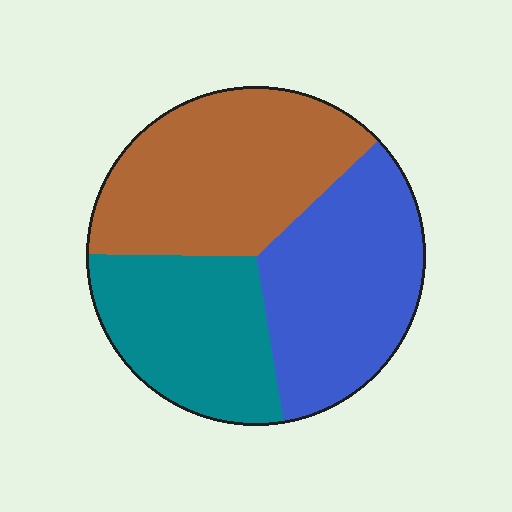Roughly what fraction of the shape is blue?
Blue takes up between a quarter and a half of the shape.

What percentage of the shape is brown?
Brown covers around 40% of the shape.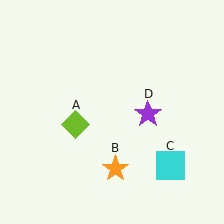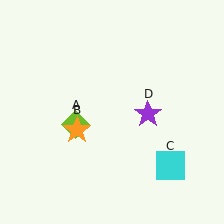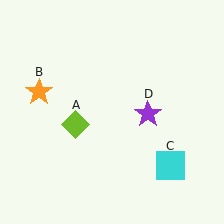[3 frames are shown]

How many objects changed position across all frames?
1 object changed position: orange star (object B).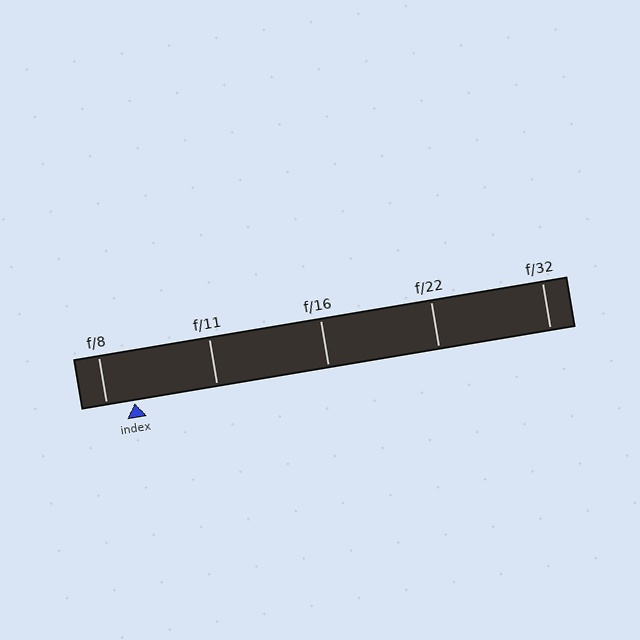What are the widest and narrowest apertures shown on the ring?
The widest aperture shown is f/8 and the narrowest is f/32.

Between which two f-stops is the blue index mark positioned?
The index mark is between f/8 and f/11.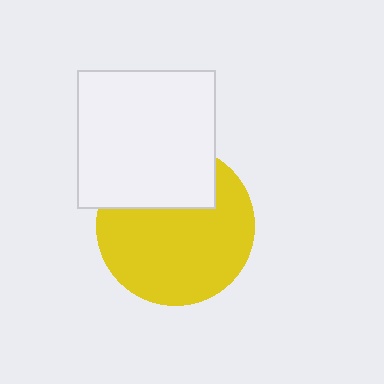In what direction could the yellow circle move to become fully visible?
The yellow circle could move down. That would shift it out from behind the white square entirely.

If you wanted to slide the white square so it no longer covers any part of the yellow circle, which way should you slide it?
Slide it up — that is the most direct way to separate the two shapes.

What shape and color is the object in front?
The object in front is a white square.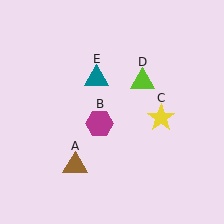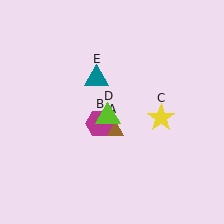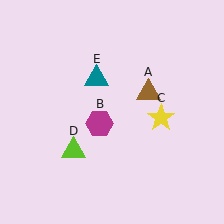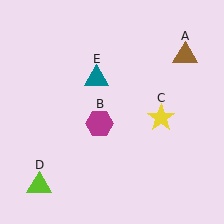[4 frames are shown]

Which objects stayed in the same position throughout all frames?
Magenta hexagon (object B) and yellow star (object C) and teal triangle (object E) remained stationary.